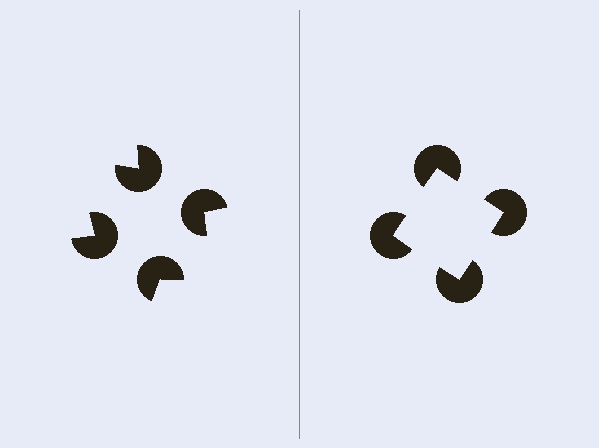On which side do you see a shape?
An illusory square appears on the right side. On the left side the wedge cuts are rotated, so no coherent shape forms.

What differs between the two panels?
The pac-man discs are positioned identically on both sides; only the wedge orientations differ. On the right they align to a square; on the left they are misaligned.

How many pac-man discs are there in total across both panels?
8 — 4 on each side.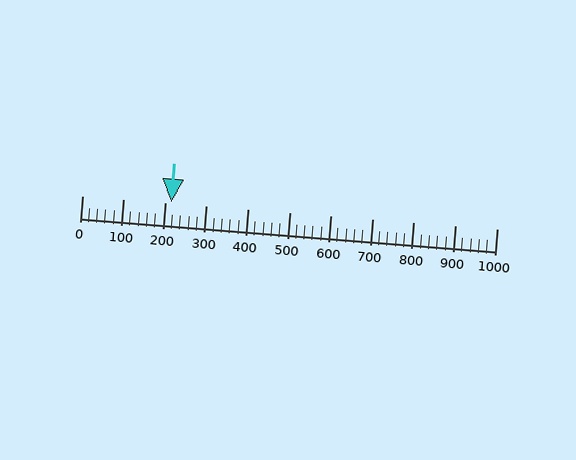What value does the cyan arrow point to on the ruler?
The cyan arrow points to approximately 215.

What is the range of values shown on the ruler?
The ruler shows values from 0 to 1000.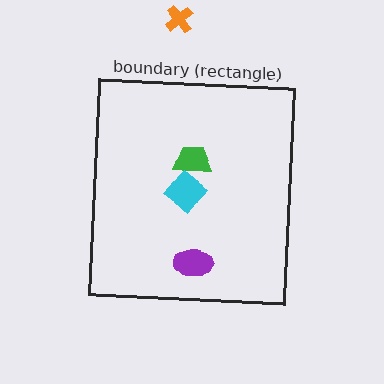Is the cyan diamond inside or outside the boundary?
Inside.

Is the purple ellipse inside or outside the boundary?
Inside.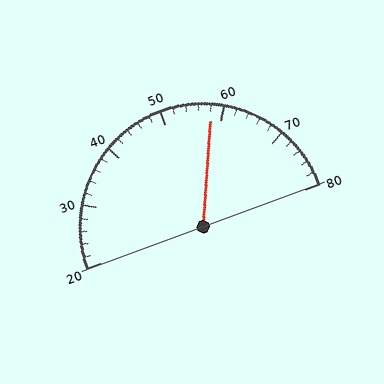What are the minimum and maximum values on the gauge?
The gauge ranges from 20 to 80.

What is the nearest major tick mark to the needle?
The nearest major tick mark is 60.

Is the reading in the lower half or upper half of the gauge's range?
The reading is in the upper half of the range (20 to 80).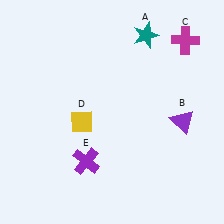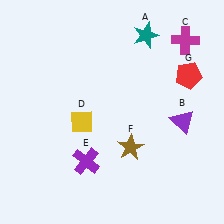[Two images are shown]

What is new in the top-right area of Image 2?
A red pentagon (G) was added in the top-right area of Image 2.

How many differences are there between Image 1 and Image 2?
There are 2 differences between the two images.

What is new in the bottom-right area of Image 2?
A brown star (F) was added in the bottom-right area of Image 2.